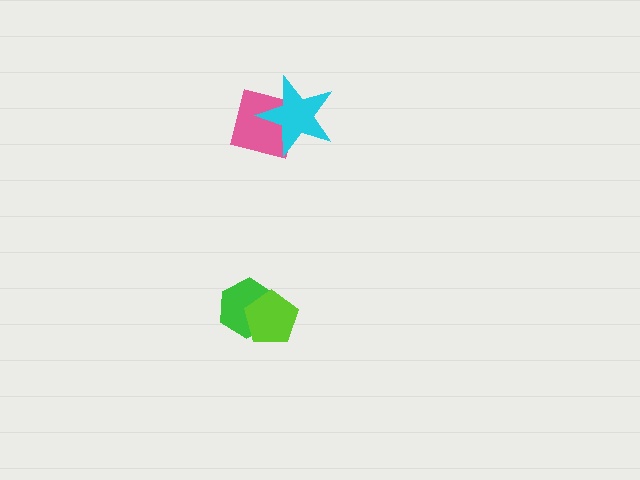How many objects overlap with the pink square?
1 object overlaps with the pink square.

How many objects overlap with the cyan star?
1 object overlaps with the cyan star.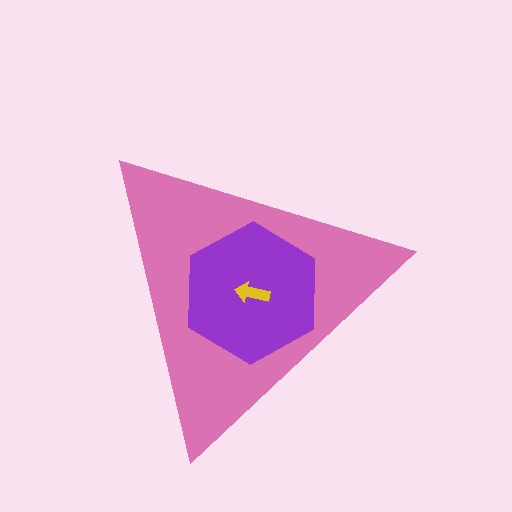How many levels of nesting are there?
3.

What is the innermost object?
The yellow arrow.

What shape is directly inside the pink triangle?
The purple hexagon.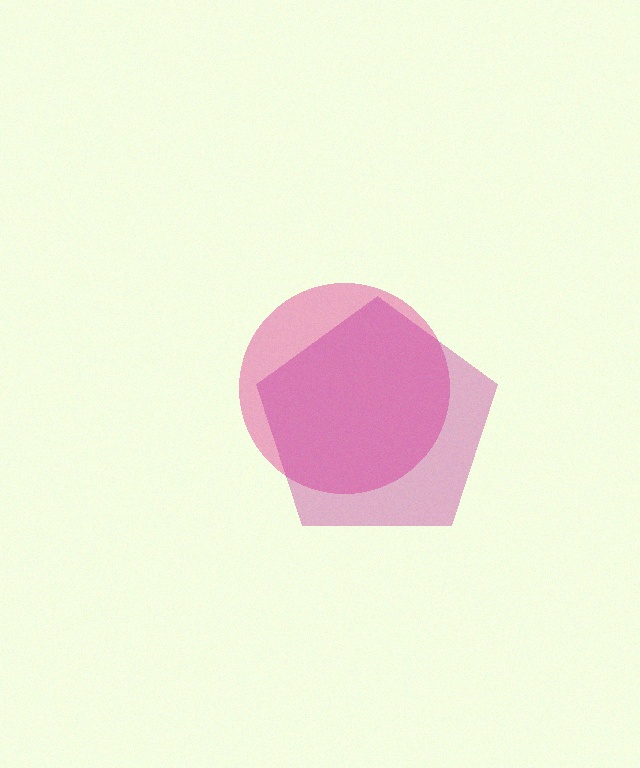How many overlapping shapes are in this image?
There are 2 overlapping shapes in the image.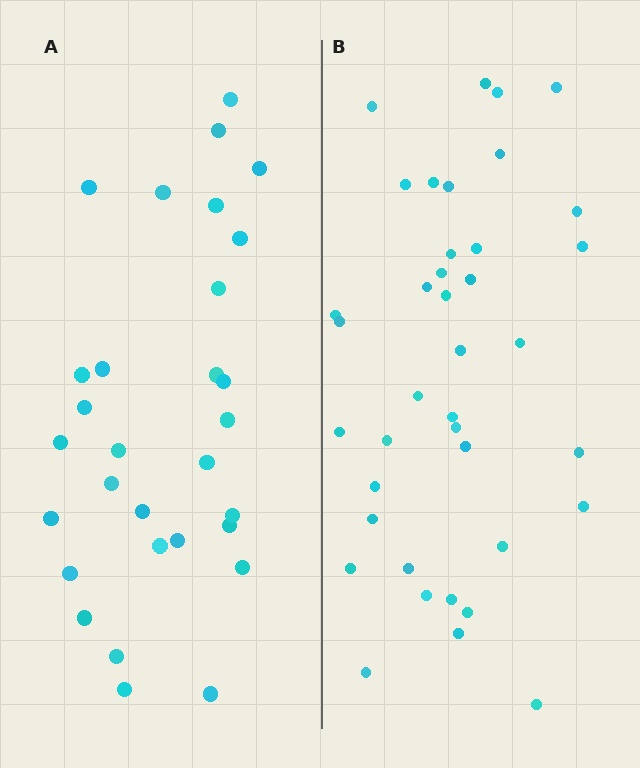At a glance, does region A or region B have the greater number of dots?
Region B (the right region) has more dots.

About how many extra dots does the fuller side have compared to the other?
Region B has roughly 8 or so more dots than region A.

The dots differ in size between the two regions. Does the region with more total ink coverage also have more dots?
No. Region A has more total ink coverage because its dots are larger, but region B actually contains more individual dots. Total area can be misleading — the number of items is what matters here.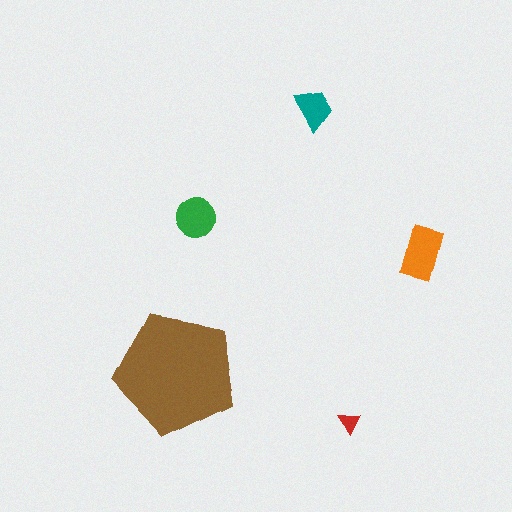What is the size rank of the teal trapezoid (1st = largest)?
4th.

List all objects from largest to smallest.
The brown pentagon, the orange rectangle, the green circle, the teal trapezoid, the red triangle.